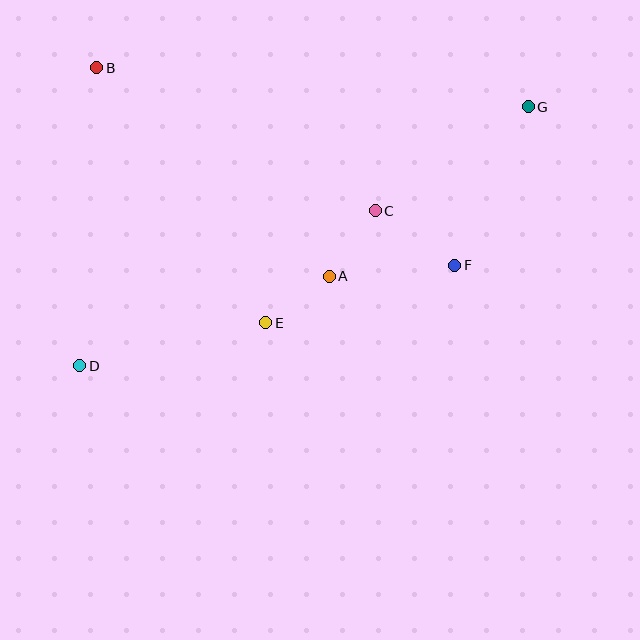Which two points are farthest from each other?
Points D and G are farthest from each other.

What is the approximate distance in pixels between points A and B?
The distance between A and B is approximately 313 pixels.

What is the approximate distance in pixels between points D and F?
The distance between D and F is approximately 388 pixels.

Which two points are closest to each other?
Points A and E are closest to each other.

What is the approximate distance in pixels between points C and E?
The distance between C and E is approximately 157 pixels.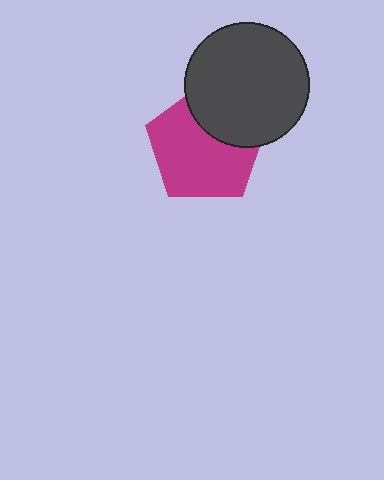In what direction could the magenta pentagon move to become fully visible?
The magenta pentagon could move down. That would shift it out from behind the dark gray circle entirely.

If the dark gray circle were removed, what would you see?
You would see the complete magenta pentagon.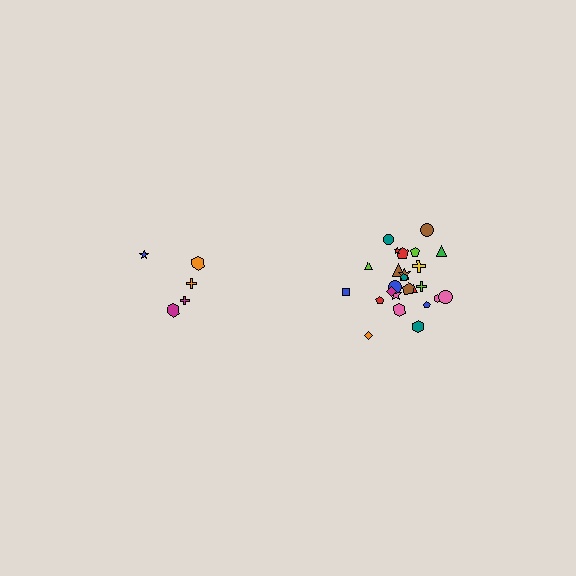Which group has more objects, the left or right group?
The right group.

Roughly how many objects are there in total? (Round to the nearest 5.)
Roughly 30 objects in total.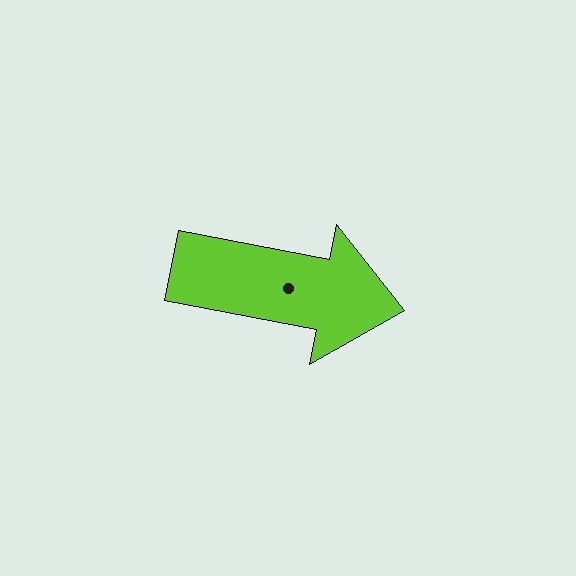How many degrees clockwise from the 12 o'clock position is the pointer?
Approximately 101 degrees.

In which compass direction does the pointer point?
East.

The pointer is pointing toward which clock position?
Roughly 3 o'clock.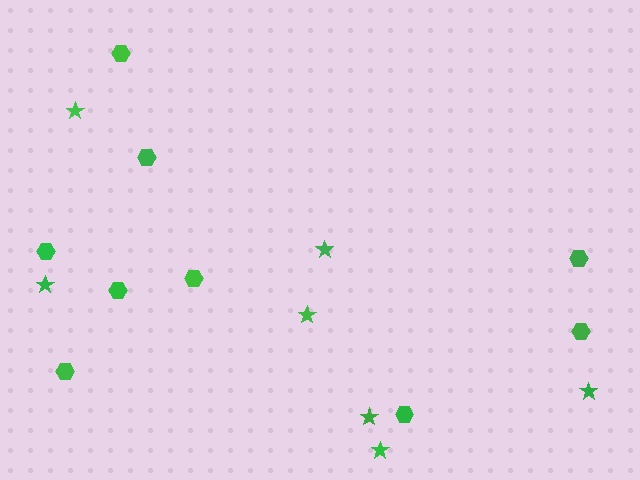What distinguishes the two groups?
There are 2 groups: one group of stars (7) and one group of hexagons (9).